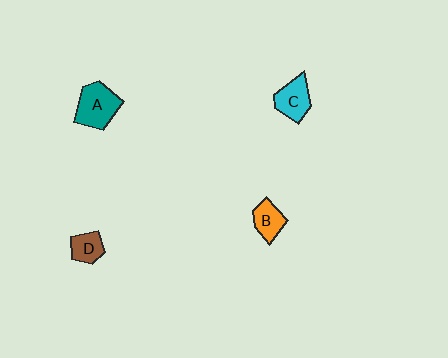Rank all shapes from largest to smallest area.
From largest to smallest: A (teal), C (cyan), B (orange), D (brown).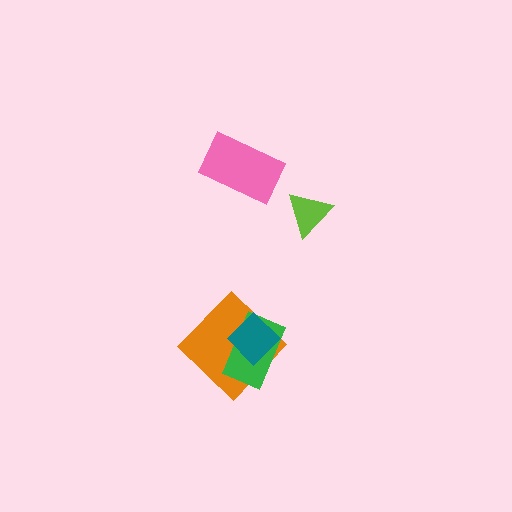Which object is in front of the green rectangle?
The teal diamond is in front of the green rectangle.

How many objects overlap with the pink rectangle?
0 objects overlap with the pink rectangle.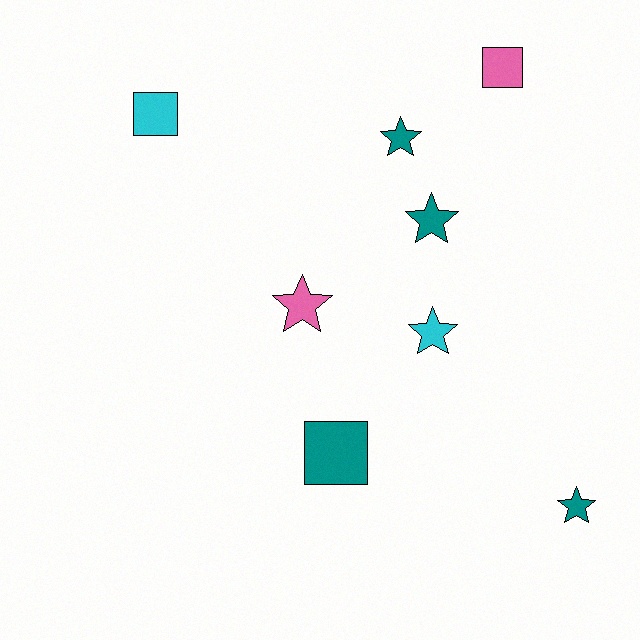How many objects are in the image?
There are 8 objects.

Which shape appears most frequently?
Star, with 5 objects.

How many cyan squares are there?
There is 1 cyan square.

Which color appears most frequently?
Teal, with 4 objects.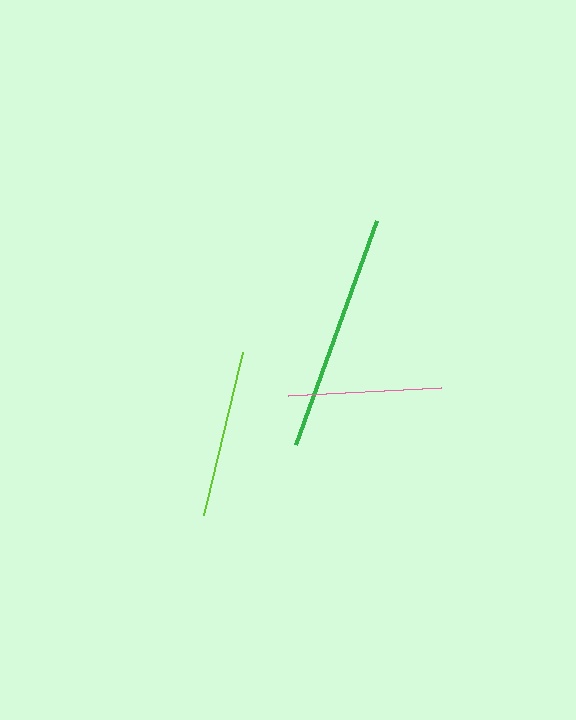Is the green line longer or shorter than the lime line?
The green line is longer than the lime line.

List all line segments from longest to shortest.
From longest to shortest: green, lime, pink.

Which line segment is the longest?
The green line is the longest at approximately 238 pixels.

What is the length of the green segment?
The green segment is approximately 238 pixels long.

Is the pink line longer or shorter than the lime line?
The lime line is longer than the pink line.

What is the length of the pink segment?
The pink segment is approximately 153 pixels long.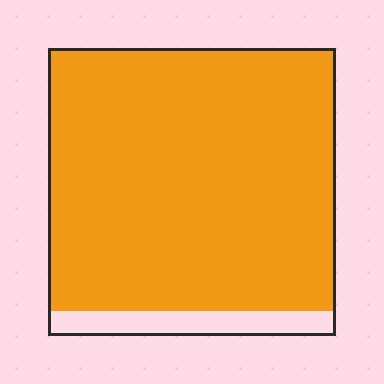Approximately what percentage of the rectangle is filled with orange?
Approximately 90%.